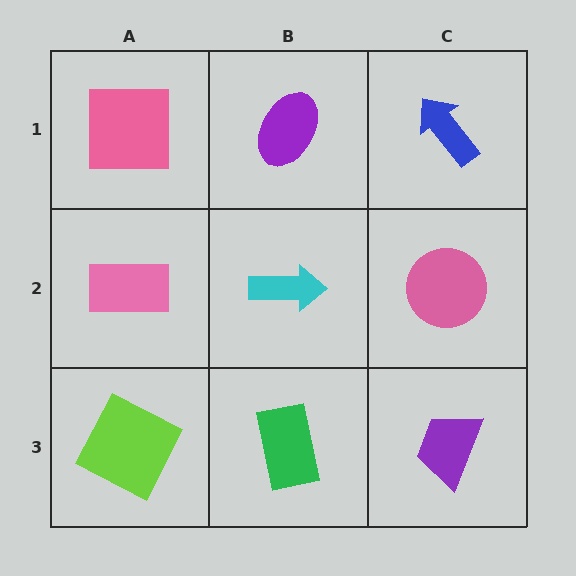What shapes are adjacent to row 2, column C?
A blue arrow (row 1, column C), a purple trapezoid (row 3, column C), a cyan arrow (row 2, column B).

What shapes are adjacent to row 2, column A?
A pink square (row 1, column A), a lime square (row 3, column A), a cyan arrow (row 2, column B).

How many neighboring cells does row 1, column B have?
3.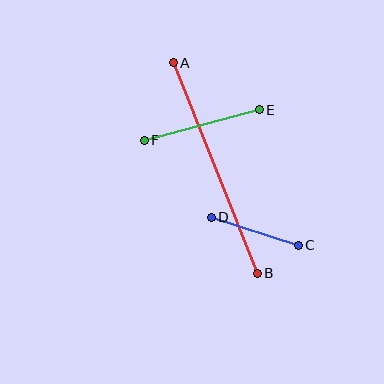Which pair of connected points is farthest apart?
Points A and B are farthest apart.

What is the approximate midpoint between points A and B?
The midpoint is at approximately (215, 168) pixels.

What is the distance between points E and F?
The distance is approximately 119 pixels.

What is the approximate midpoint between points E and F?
The midpoint is at approximately (202, 125) pixels.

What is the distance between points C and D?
The distance is approximately 91 pixels.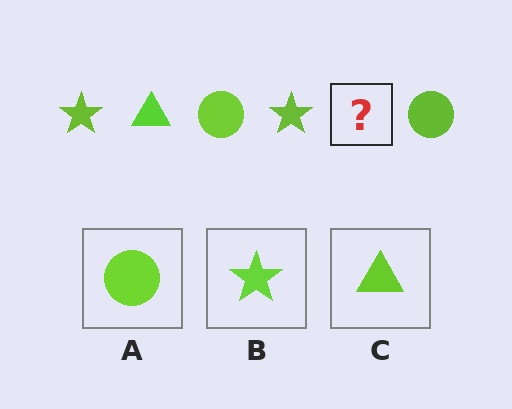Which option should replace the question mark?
Option C.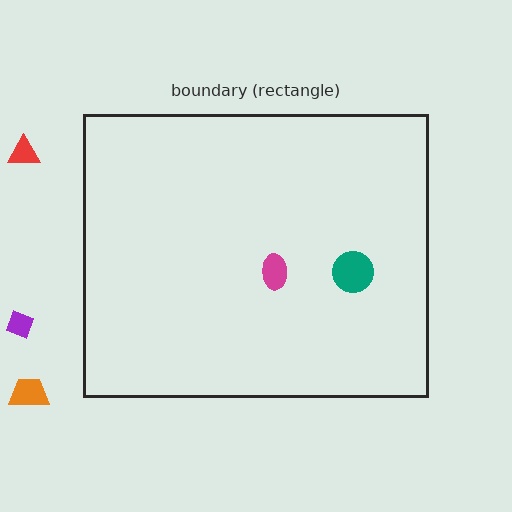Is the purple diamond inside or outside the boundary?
Outside.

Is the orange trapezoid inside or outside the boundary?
Outside.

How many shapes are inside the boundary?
2 inside, 3 outside.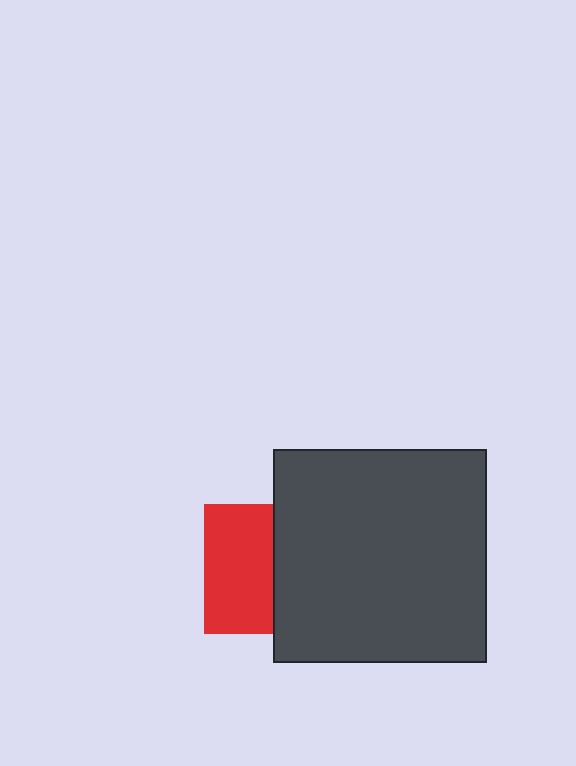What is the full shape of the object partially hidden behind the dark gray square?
The partially hidden object is a red square.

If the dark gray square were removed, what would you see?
You would see the complete red square.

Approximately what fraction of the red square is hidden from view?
Roughly 46% of the red square is hidden behind the dark gray square.